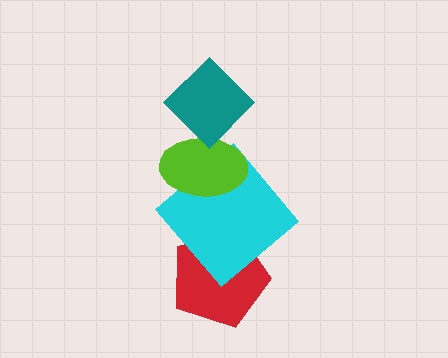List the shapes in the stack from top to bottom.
From top to bottom: the teal diamond, the lime ellipse, the cyan diamond, the red pentagon.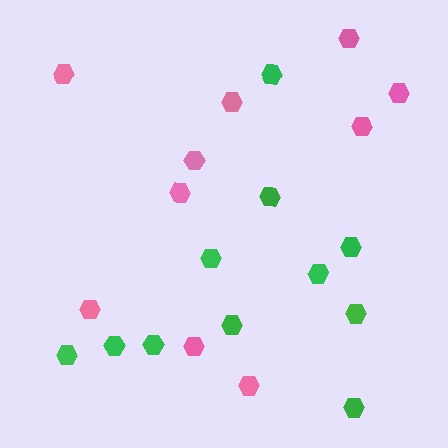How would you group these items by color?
There are 2 groups: one group of pink hexagons (10) and one group of green hexagons (11).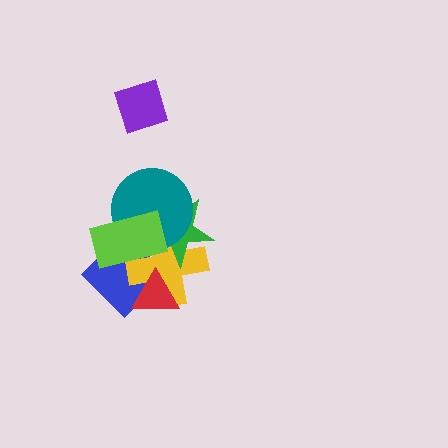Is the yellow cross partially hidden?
Yes, it is partially covered by another shape.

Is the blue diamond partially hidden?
Yes, it is partially covered by another shape.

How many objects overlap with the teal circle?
4 objects overlap with the teal circle.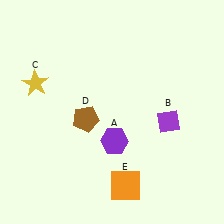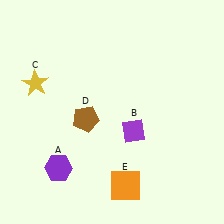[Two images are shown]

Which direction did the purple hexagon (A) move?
The purple hexagon (A) moved left.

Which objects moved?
The objects that moved are: the purple hexagon (A), the purple diamond (B).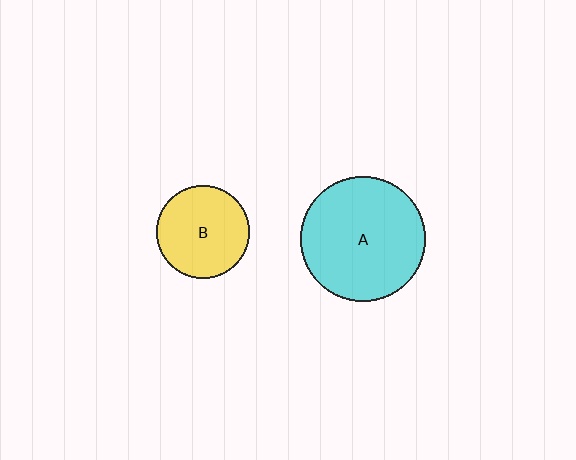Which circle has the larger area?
Circle A (cyan).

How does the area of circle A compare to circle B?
Approximately 1.8 times.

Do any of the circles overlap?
No, none of the circles overlap.